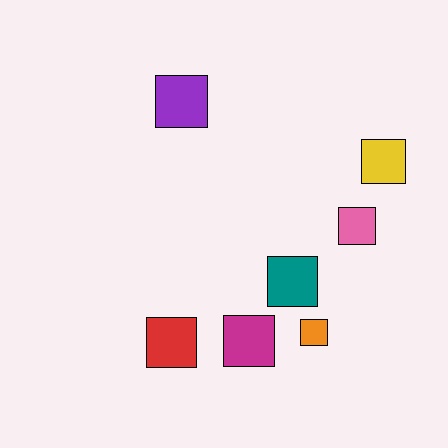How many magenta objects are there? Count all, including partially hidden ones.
There is 1 magenta object.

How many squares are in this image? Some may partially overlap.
There are 7 squares.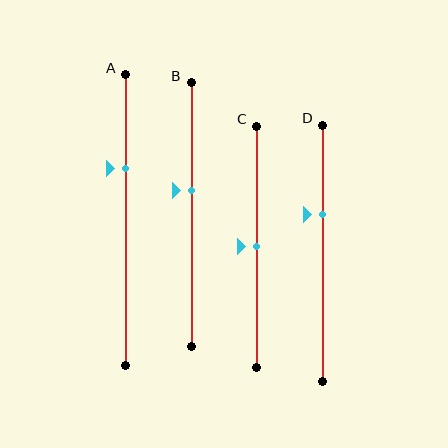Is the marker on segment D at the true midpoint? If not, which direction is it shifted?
No, the marker on segment D is shifted upward by about 15% of the segment length.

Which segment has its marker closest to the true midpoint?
Segment C has its marker closest to the true midpoint.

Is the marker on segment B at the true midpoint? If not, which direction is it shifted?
No, the marker on segment B is shifted upward by about 9% of the segment length.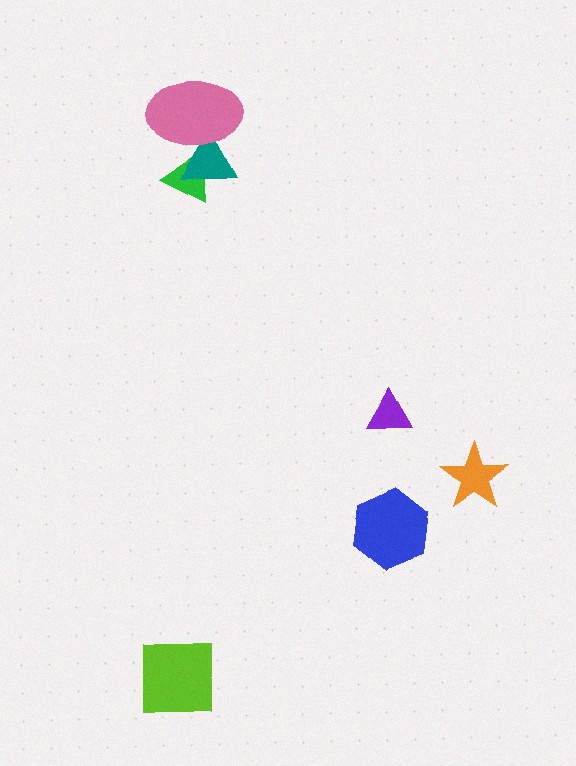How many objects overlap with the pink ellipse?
2 objects overlap with the pink ellipse.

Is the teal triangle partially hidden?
Yes, it is partially covered by another shape.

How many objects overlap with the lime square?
0 objects overlap with the lime square.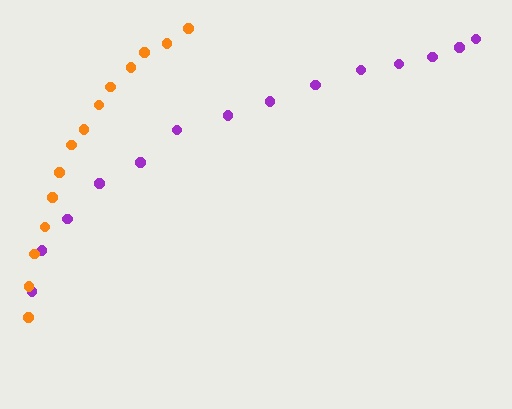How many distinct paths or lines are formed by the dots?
There are 2 distinct paths.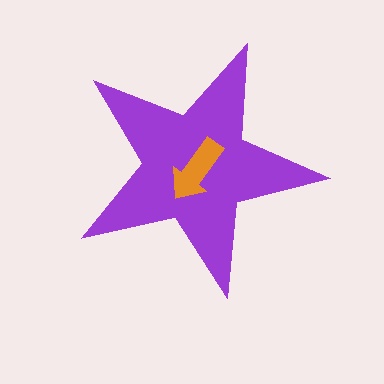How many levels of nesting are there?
2.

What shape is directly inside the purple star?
The orange arrow.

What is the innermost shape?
The orange arrow.